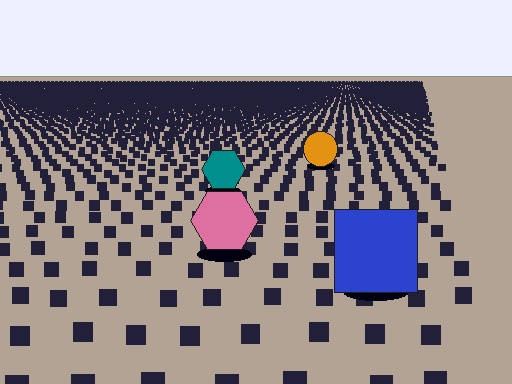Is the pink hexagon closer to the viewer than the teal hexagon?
Yes. The pink hexagon is closer — you can tell from the texture gradient: the ground texture is coarser near it.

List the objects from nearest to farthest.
From nearest to farthest: the blue square, the pink hexagon, the teal hexagon, the orange circle.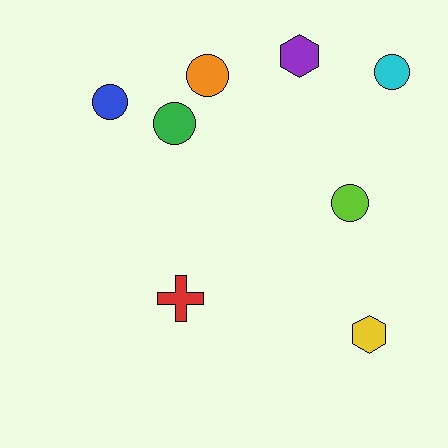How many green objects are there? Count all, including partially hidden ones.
There is 1 green object.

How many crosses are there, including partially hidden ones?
There is 1 cross.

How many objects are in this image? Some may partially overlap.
There are 8 objects.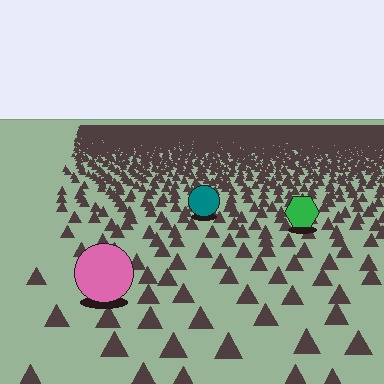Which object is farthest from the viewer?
The teal circle is farthest from the viewer. It appears smaller and the ground texture around it is denser.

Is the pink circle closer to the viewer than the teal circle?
Yes. The pink circle is closer — you can tell from the texture gradient: the ground texture is coarser near it.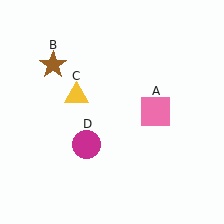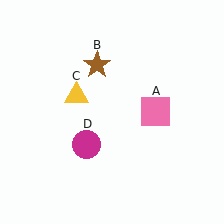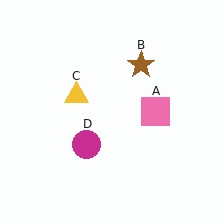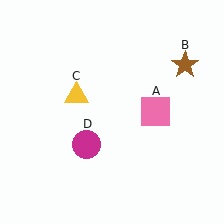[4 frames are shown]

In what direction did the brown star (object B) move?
The brown star (object B) moved right.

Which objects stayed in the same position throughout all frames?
Pink square (object A) and yellow triangle (object C) and magenta circle (object D) remained stationary.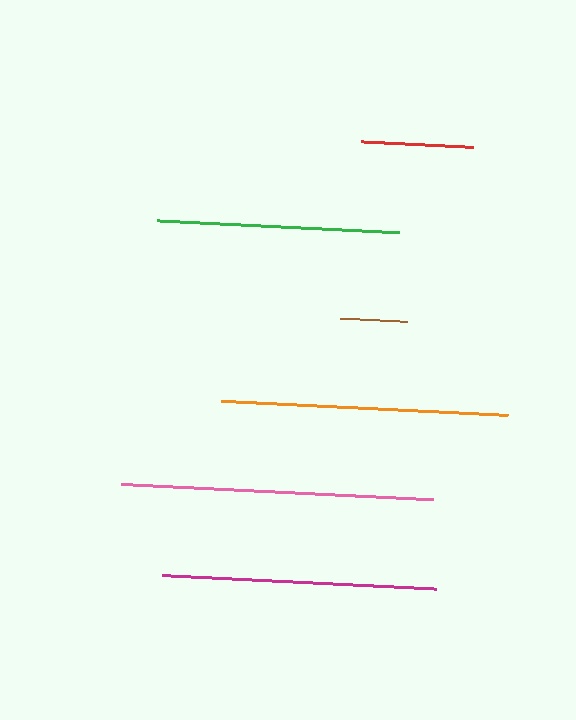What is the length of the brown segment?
The brown segment is approximately 67 pixels long.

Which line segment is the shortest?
The brown line is the shortest at approximately 67 pixels.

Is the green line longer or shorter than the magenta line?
The magenta line is longer than the green line.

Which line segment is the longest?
The pink line is the longest at approximately 313 pixels.